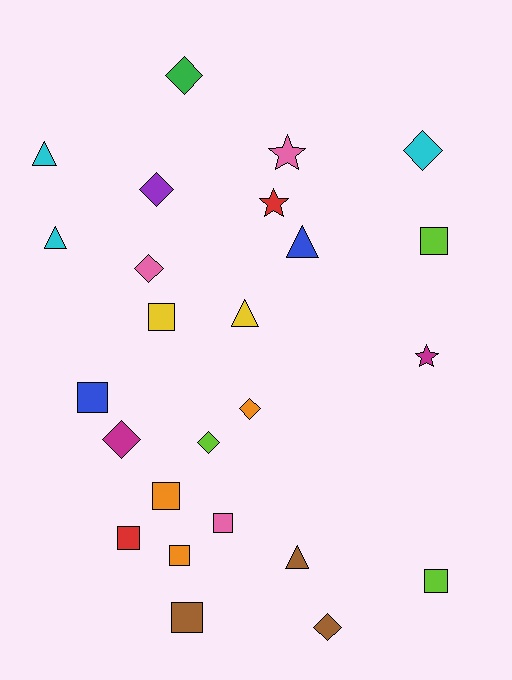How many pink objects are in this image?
There are 3 pink objects.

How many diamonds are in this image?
There are 8 diamonds.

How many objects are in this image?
There are 25 objects.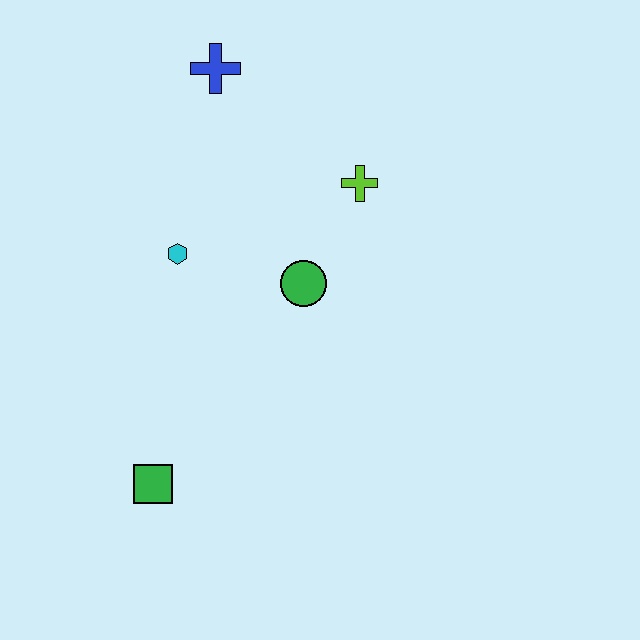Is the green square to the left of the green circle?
Yes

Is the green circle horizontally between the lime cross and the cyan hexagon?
Yes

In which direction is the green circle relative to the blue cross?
The green circle is below the blue cross.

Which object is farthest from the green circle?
The green square is farthest from the green circle.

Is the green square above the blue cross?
No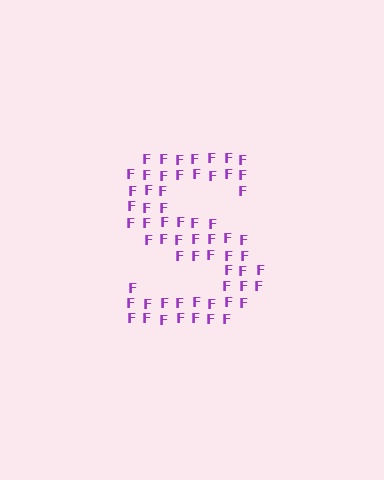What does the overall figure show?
The overall figure shows the letter S.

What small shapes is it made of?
It is made of small letter F's.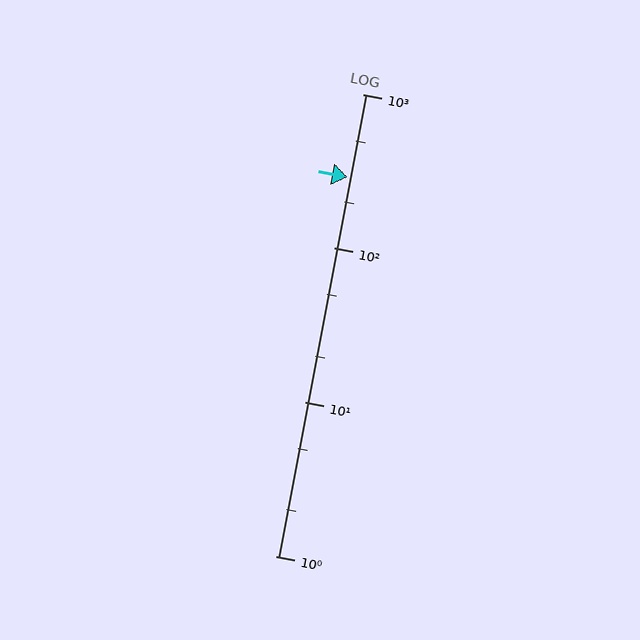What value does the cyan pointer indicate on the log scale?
The pointer indicates approximately 290.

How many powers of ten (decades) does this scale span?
The scale spans 3 decades, from 1 to 1000.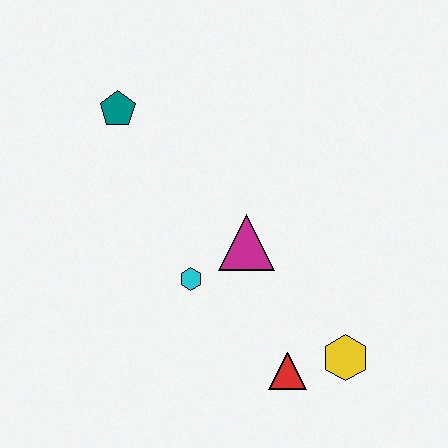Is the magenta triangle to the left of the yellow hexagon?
Yes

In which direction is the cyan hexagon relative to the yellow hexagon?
The cyan hexagon is to the left of the yellow hexagon.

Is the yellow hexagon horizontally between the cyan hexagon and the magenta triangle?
No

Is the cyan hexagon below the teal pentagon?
Yes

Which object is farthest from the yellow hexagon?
The teal pentagon is farthest from the yellow hexagon.